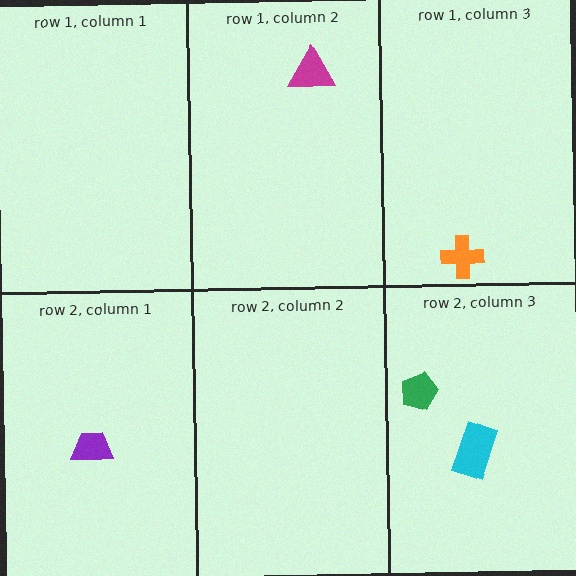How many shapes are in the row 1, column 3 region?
1.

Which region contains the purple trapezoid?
The row 2, column 1 region.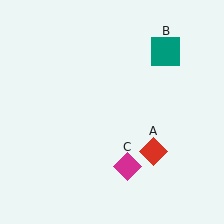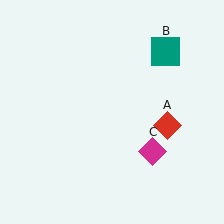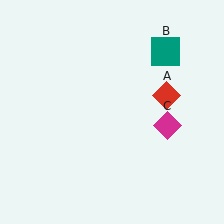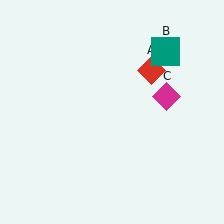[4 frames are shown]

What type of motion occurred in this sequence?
The red diamond (object A), magenta diamond (object C) rotated counterclockwise around the center of the scene.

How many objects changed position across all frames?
2 objects changed position: red diamond (object A), magenta diamond (object C).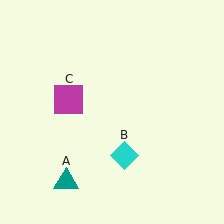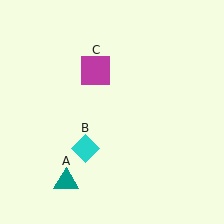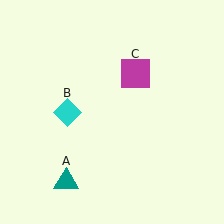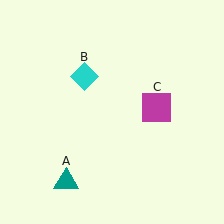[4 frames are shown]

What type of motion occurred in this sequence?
The cyan diamond (object B), magenta square (object C) rotated clockwise around the center of the scene.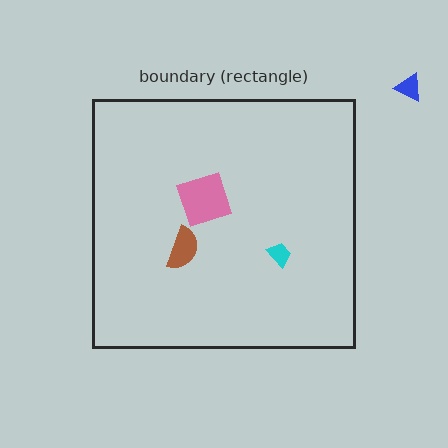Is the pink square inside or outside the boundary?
Inside.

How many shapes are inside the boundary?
3 inside, 1 outside.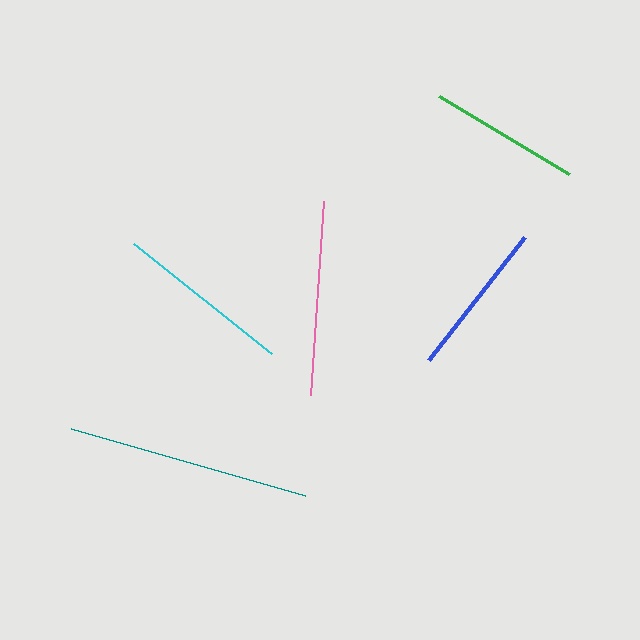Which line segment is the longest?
The teal line is the longest at approximately 244 pixels.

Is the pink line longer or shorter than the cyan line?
The pink line is longer than the cyan line.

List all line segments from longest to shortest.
From longest to shortest: teal, pink, cyan, blue, green.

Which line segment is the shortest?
The green line is the shortest at approximately 152 pixels.